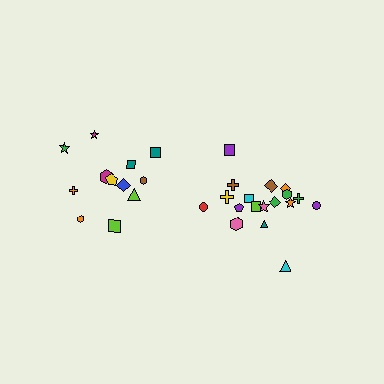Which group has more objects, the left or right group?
The right group.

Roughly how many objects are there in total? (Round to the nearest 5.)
Roughly 30 objects in total.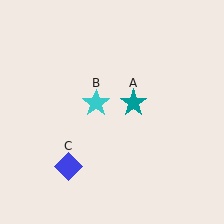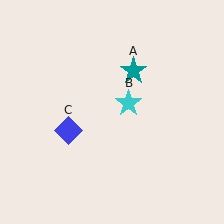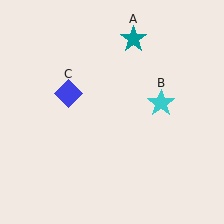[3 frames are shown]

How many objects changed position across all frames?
3 objects changed position: teal star (object A), cyan star (object B), blue diamond (object C).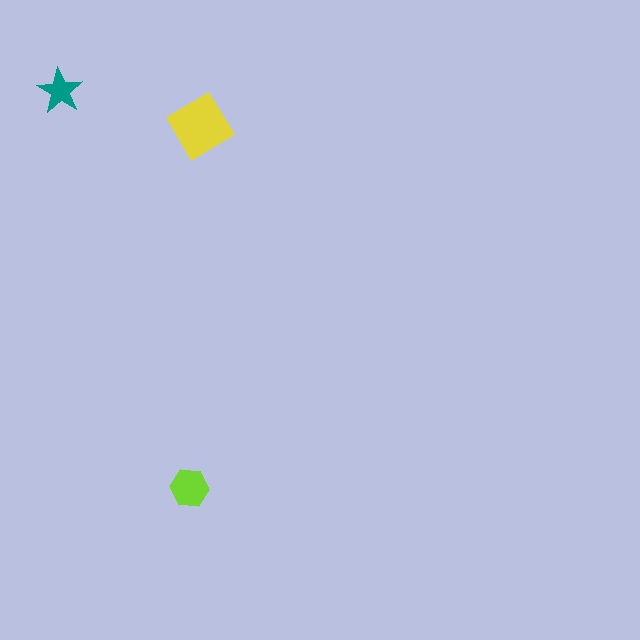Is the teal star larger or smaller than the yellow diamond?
Smaller.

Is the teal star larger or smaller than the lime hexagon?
Smaller.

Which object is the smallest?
The teal star.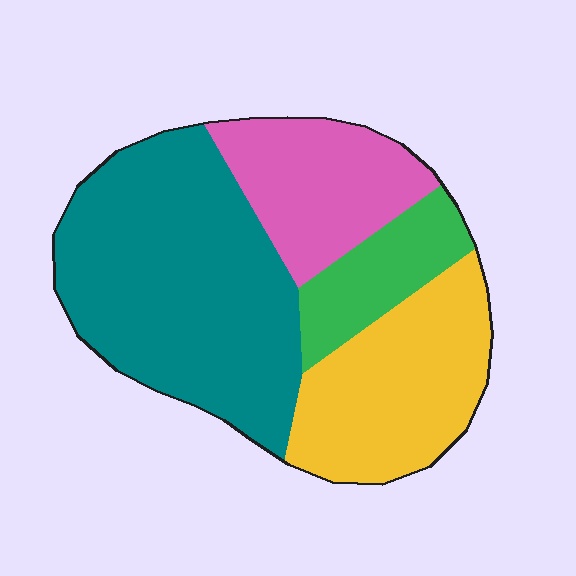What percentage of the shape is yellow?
Yellow covers 25% of the shape.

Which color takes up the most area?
Teal, at roughly 45%.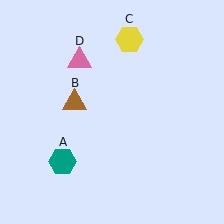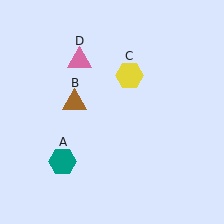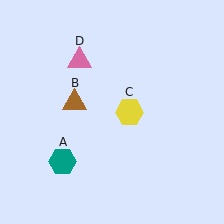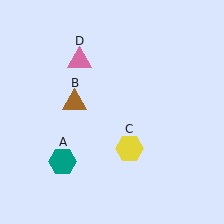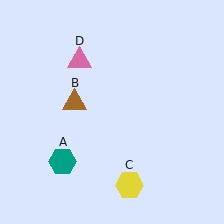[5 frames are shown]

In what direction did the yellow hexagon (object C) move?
The yellow hexagon (object C) moved down.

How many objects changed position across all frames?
1 object changed position: yellow hexagon (object C).